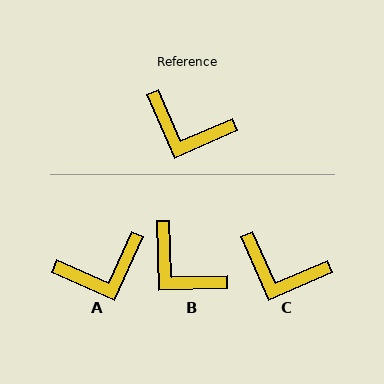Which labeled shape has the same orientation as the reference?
C.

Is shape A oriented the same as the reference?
No, it is off by about 42 degrees.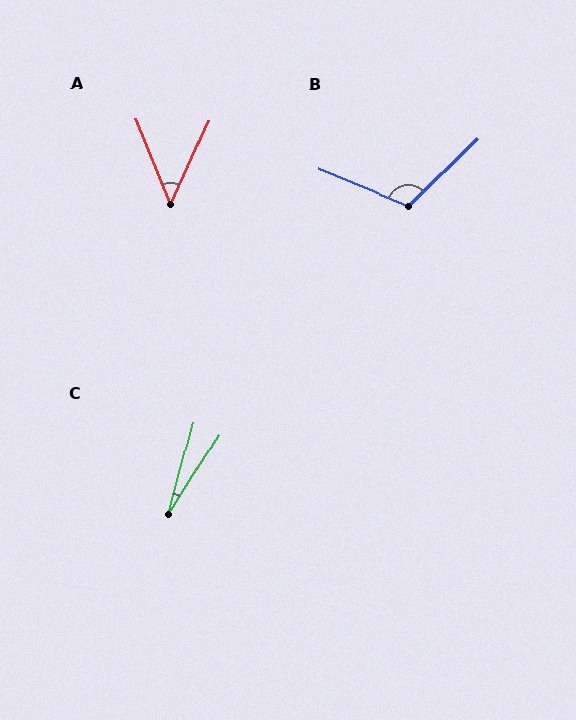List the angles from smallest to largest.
C (18°), A (47°), B (113°).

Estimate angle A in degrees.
Approximately 47 degrees.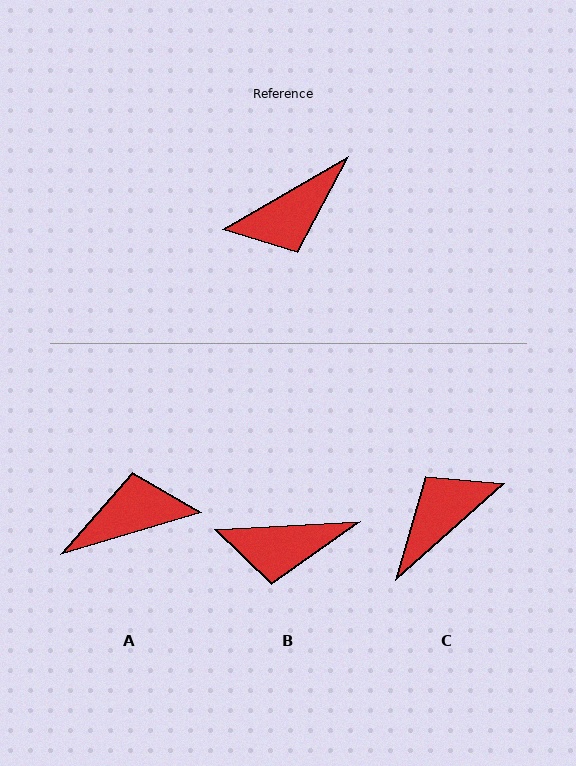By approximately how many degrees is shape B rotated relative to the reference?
Approximately 26 degrees clockwise.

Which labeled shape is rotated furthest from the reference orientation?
C, about 168 degrees away.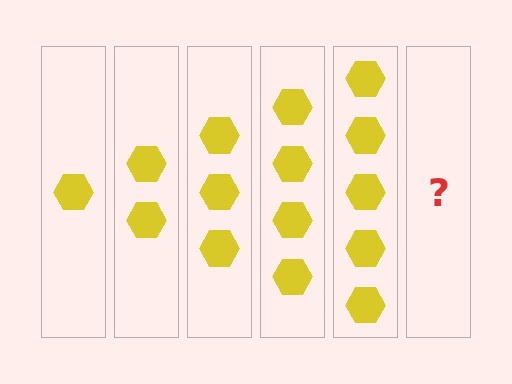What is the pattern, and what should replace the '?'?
The pattern is that each step adds one more hexagon. The '?' should be 6 hexagons.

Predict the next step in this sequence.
The next step is 6 hexagons.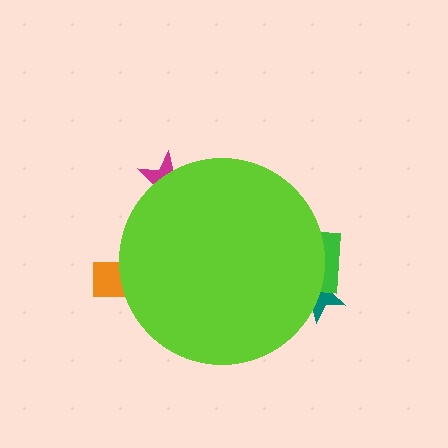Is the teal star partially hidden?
Yes, the teal star is partially hidden behind the lime circle.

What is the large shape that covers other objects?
A lime circle.